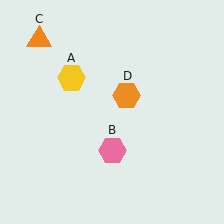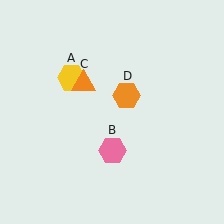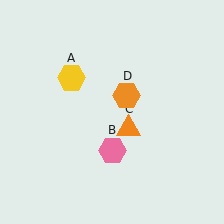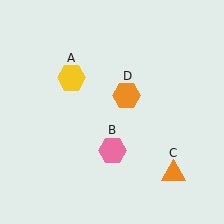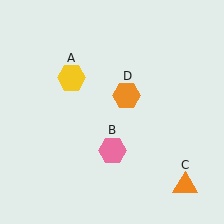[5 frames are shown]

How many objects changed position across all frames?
1 object changed position: orange triangle (object C).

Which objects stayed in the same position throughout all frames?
Yellow hexagon (object A) and pink hexagon (object B) and orange hexagon (object D) remained stationary.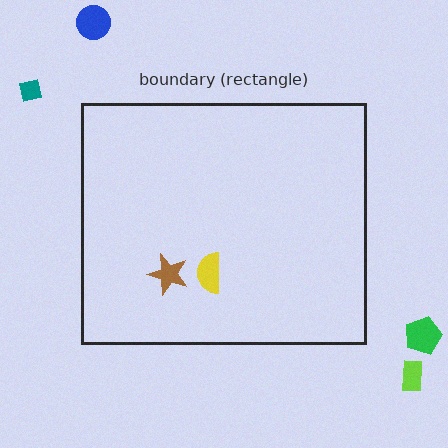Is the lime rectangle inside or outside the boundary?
Outside.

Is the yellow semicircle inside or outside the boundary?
Inside.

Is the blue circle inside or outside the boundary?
Outside.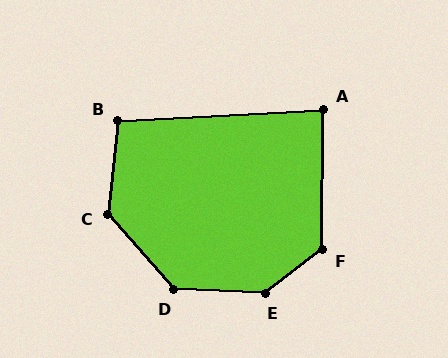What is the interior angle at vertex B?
Approximately 99 degrees (obtuse).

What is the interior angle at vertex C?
Approximately 133 degrees (obtuse).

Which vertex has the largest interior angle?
E, at approximately 140 degrees.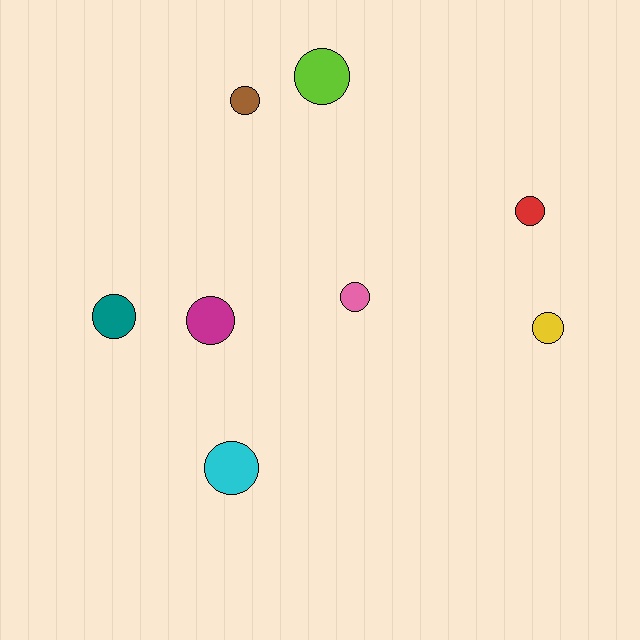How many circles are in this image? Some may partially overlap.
There are 8 circles.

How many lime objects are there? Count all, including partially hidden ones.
There is 1 lime object.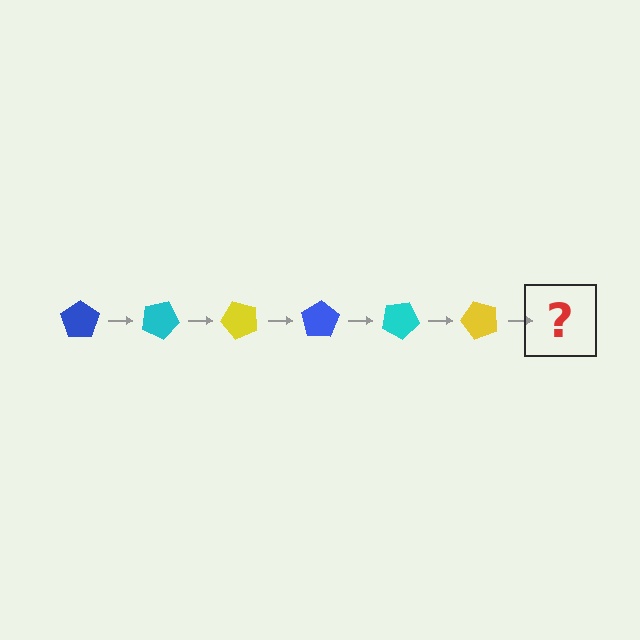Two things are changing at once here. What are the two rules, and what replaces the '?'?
The two rules are that it rotates 25 degrees each step and the color cycles through blue, cyan, and yellow. The '?' should be a blue pentagon, rotated 150 degrees from the start.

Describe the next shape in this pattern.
It should be a blue pentagon, rotated 150 degrees from the start.